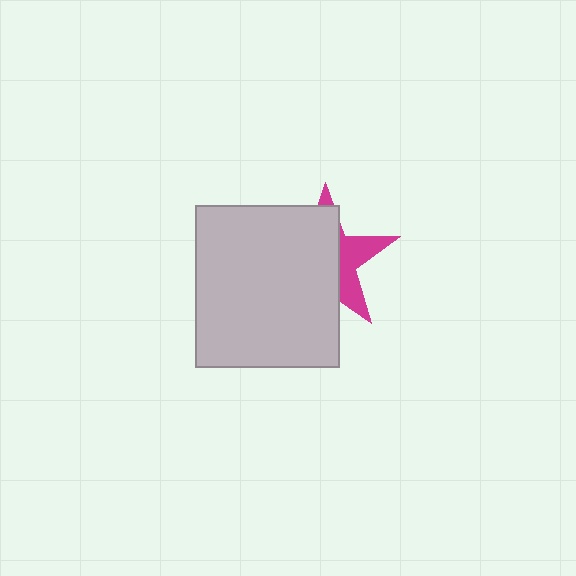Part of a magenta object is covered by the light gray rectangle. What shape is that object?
It is a star.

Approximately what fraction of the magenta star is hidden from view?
Roughly 65% of the magenta star is hidden behind the light gray rectangle.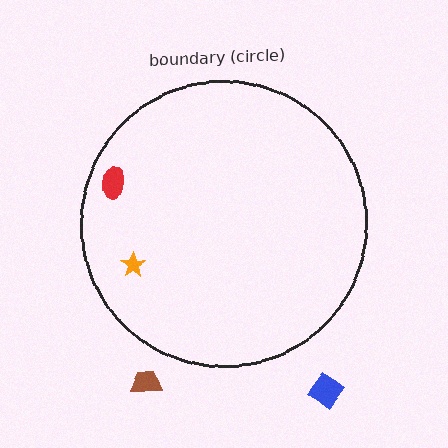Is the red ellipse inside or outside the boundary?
Inside.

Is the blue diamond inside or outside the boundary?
Outside.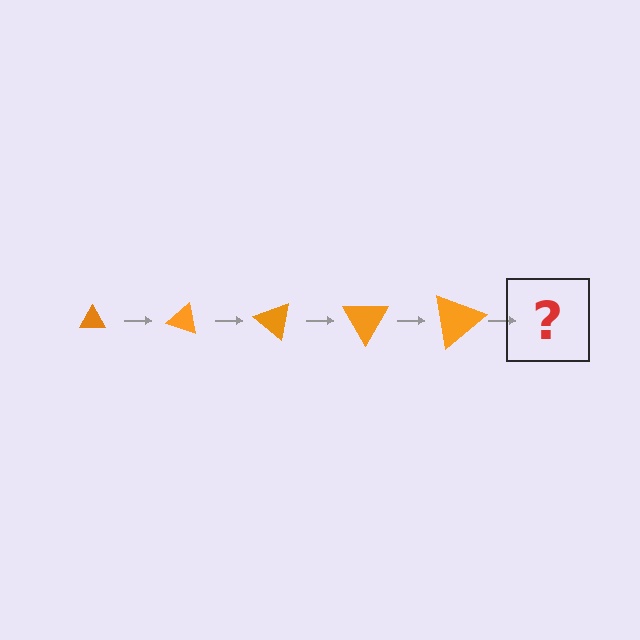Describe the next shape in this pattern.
It should be a triangle, larger than the previous one and rotated 100 degrees from the start.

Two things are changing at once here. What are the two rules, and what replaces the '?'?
The two rules are that the triangle grows larger each step and it rotates 20 degrees each step. The '?' should be a triangle, larger than the previous one and rotated 100 degrees from the start.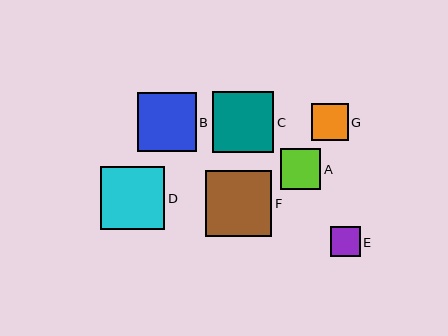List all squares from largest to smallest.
From largest to smallest: F, D, C, B, A, G, E.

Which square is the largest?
Square F is the largest with a size of approximately 66 pixels.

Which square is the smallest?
Square E is the smallest with a size of approximately 30 pixels.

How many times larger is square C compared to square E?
Square C is approximately 2.0 times the size of square E.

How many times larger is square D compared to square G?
Square D is approximately 1.8 times the size of square G.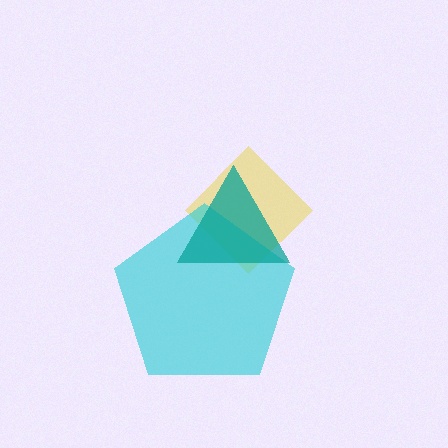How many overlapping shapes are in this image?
There are 3 overlapping shapes in the image.